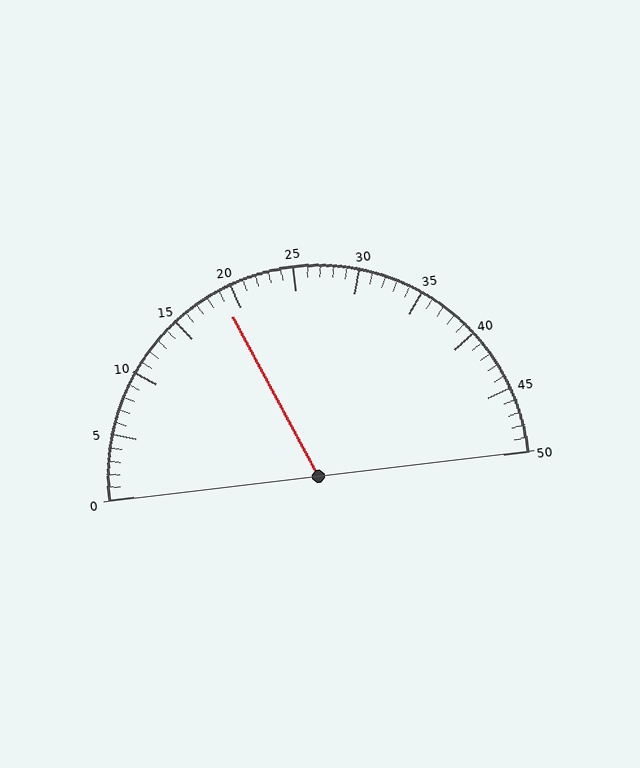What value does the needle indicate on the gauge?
The needle indicates approximately 19.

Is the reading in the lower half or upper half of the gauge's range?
The reading is in the lower half of the range (0 to 50).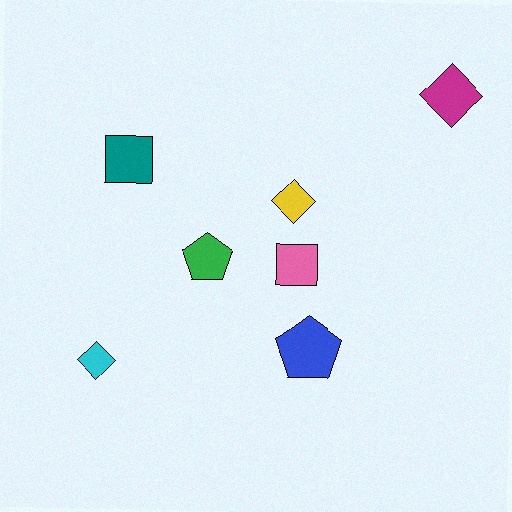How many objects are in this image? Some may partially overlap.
There are 7 objects.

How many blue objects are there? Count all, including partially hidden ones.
There is 1 blue object.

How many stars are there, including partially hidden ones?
There are no stars.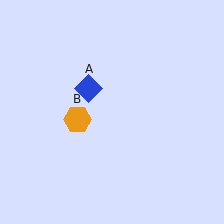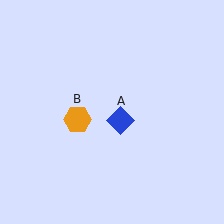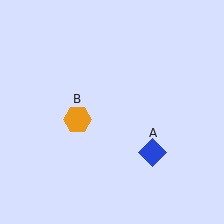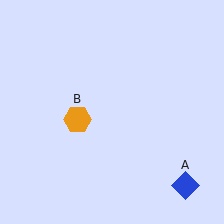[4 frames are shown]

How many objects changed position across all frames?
1 object changed position: blue diamond (object A).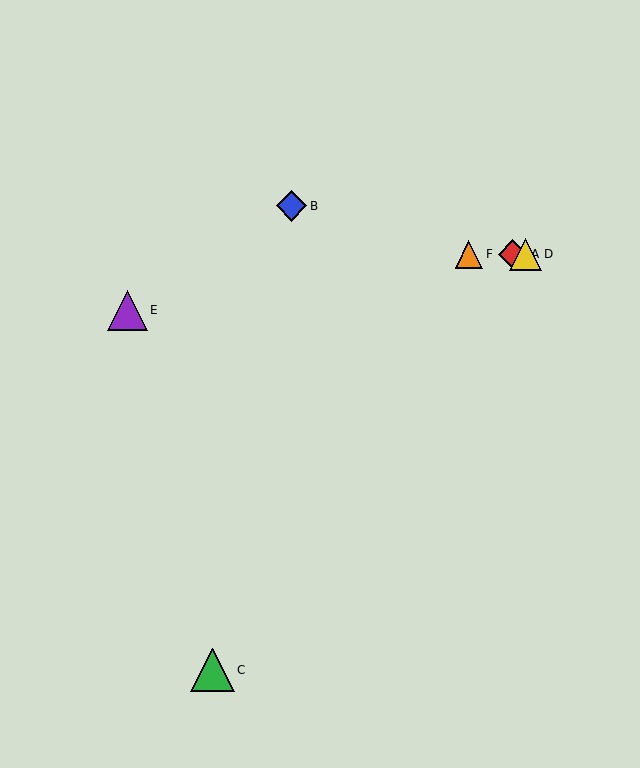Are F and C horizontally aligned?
No, F is at y≈254 and C is at y≈670.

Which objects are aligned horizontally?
Objects A, D, F are aligned horizontally.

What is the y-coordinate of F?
Object F is at y≈254.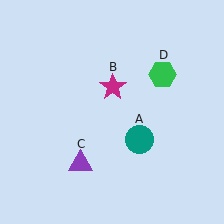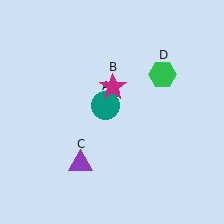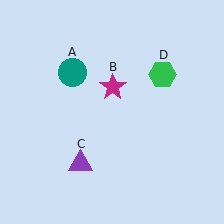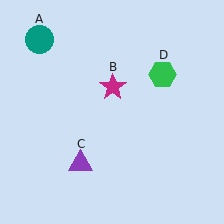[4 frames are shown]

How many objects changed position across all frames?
1 object changed position: teal circle (object A).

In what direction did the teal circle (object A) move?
The teal circle (object A) moved up and to the left.